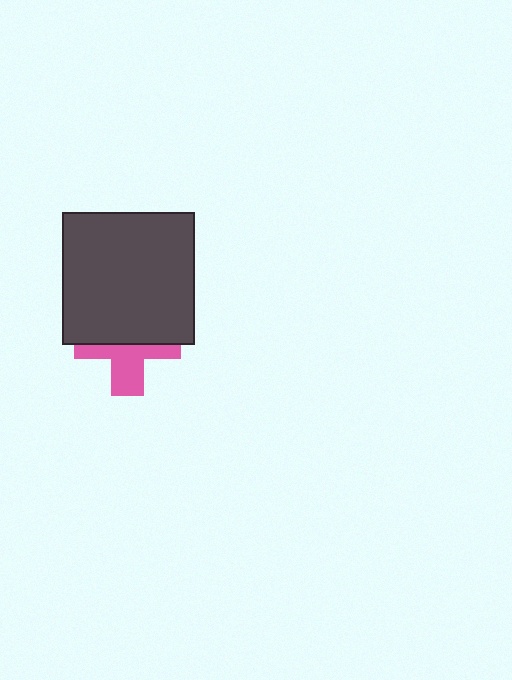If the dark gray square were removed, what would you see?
You would see the complete pink cross.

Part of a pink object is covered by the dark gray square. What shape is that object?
It is a cross.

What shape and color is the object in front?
The object in front is a dark gray square.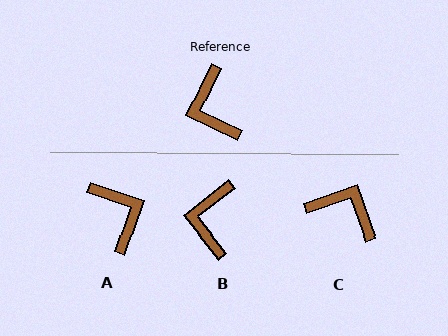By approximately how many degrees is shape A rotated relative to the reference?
Approximately 173 degrees clockwise.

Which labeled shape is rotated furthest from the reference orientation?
A, about 173 degrees away.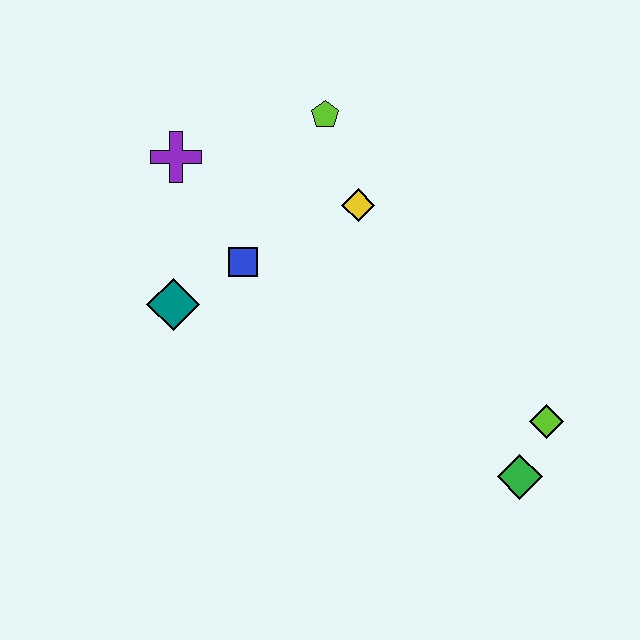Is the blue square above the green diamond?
Yes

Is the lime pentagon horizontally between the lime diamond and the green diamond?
No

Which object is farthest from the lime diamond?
The purple cross is farthest from the lime diamond.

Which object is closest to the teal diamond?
The blue square is closest to the teal diamond.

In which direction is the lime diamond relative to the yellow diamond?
The lime diamond is below the yellow diamond.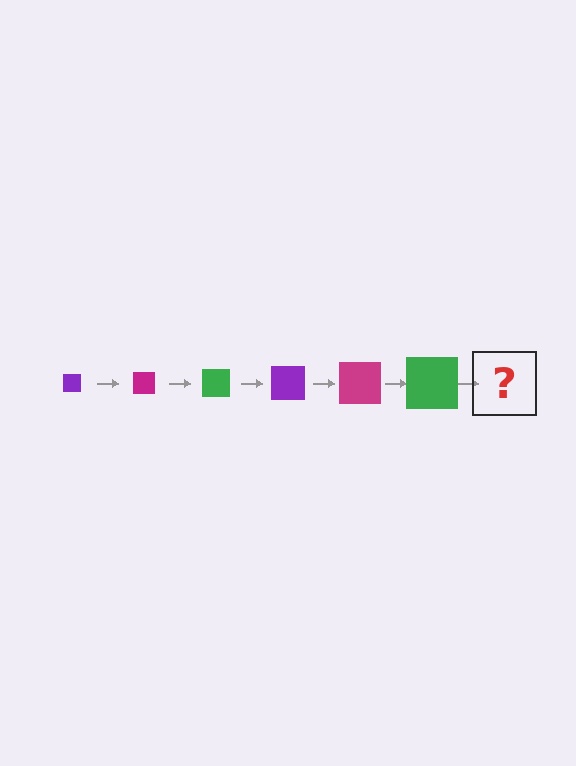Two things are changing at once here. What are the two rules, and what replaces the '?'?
The two rules are that the square grows larger each step and the color cycles through purple, magenta, and green. The '?' should be a purple square, larger than the previous one.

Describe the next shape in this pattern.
It should be a purple square, larger than the previous one.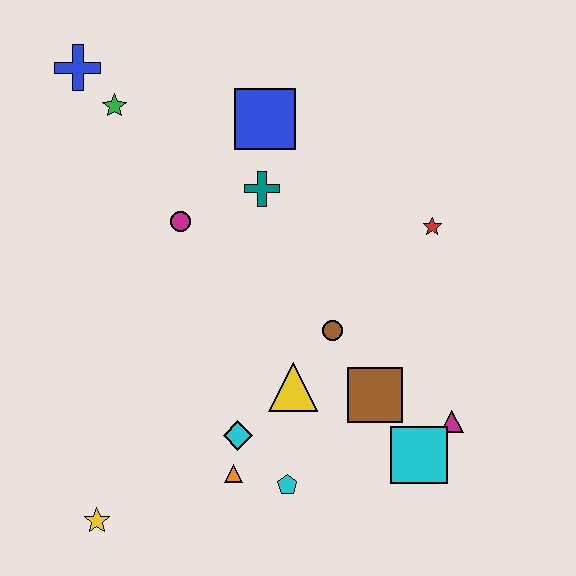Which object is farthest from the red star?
The yellow star is farthest from the red star.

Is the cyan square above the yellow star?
Yes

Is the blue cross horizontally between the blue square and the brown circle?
No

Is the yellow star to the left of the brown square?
Yes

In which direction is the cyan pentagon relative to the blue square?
The cyan pentagon is below the blue square.